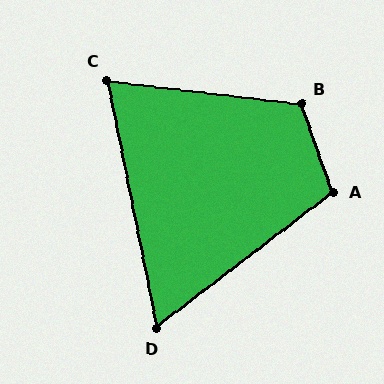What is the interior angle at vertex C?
Approximately 72 degrees (acute).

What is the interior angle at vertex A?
Approximately 108 degrees (obtuse).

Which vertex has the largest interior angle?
B, at approximately 116 degrees.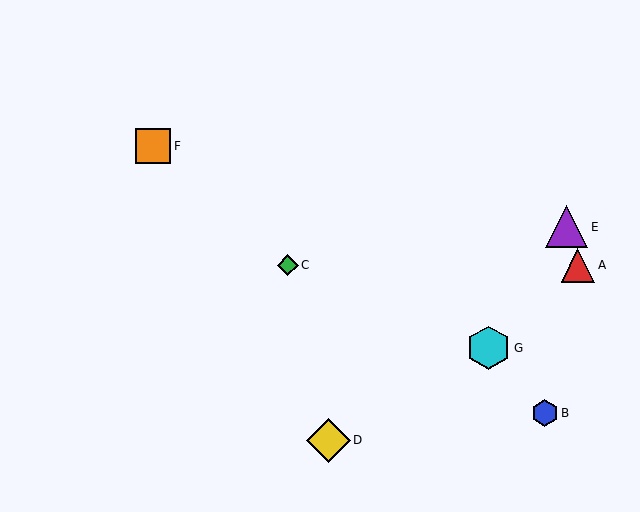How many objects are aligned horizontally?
2 objects (A, C) are aligned horizontally.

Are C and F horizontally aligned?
No, C is at y≈265 and F is at y≈146.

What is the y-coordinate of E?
Object E is at y≈227.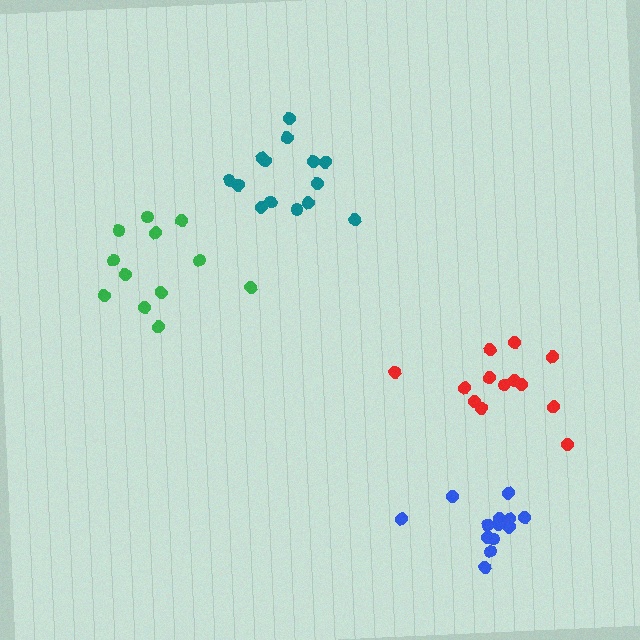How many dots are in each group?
Group 1: 13 dots, Group 2: 14 dots, Group 3: 13 dots, Group 4: 12 dots (52 total).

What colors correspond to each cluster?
The clusters are colored: red, teal, blue, green.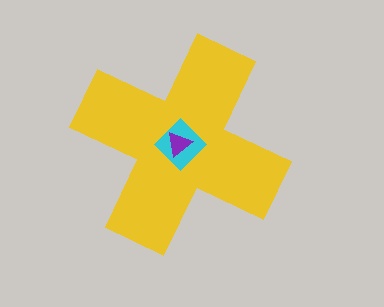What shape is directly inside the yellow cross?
The cyan diamond.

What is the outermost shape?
The yellow cross.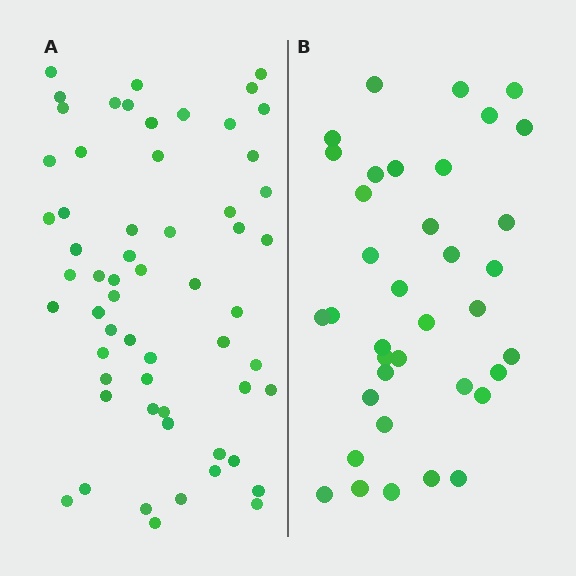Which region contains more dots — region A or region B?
Region A (the left region) has more dots.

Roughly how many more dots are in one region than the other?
Region A has approximately 20 more dots than region B.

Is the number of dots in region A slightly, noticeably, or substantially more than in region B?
Region A has substantially more. The ratio is roughly 1.6 to 1.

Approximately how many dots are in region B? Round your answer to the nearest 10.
About 40 dots. (The exact count is 37, which rounds to 40.)